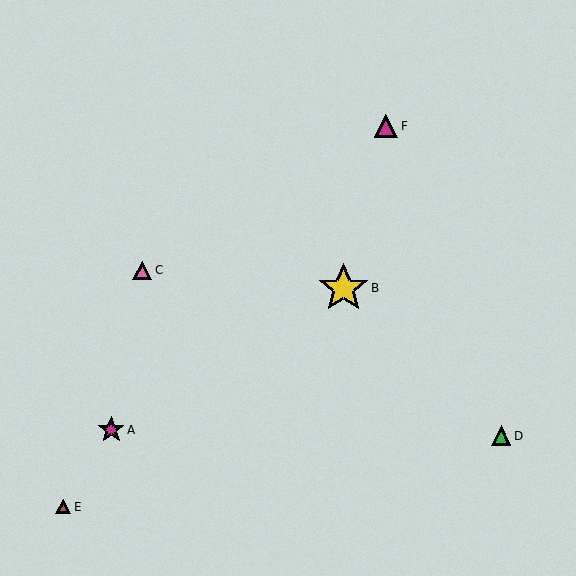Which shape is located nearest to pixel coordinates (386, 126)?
The magenta triangle (labeled F) at (386, 126) is nearest to that location.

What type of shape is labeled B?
Shape B is a yellow star.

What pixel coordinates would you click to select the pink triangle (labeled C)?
Click at (142, 270) to select the pink triangle C.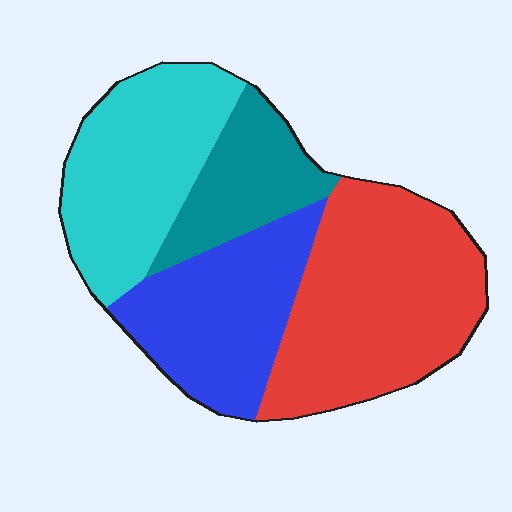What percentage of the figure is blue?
Blue covers around 25% of the figure.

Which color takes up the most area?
Red, at roughly 35%.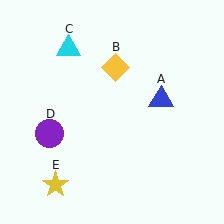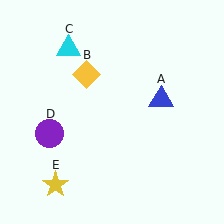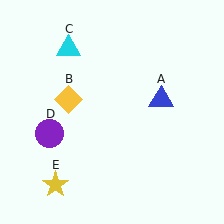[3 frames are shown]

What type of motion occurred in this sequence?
The yellow diamond (object B) rotated counterclockwise around the center of the scene.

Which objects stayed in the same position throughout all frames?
Blue triangle (object A) and cyan triangle (object C) and purple circle (object D) and yellow star (object E) remained stationary.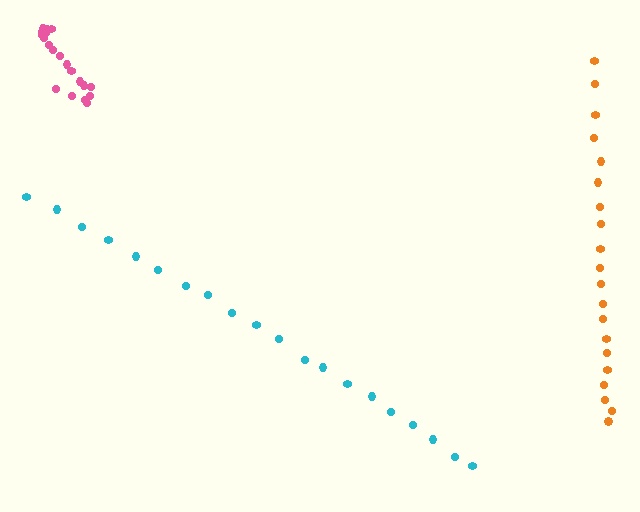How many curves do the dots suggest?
There are 3 distinct paths.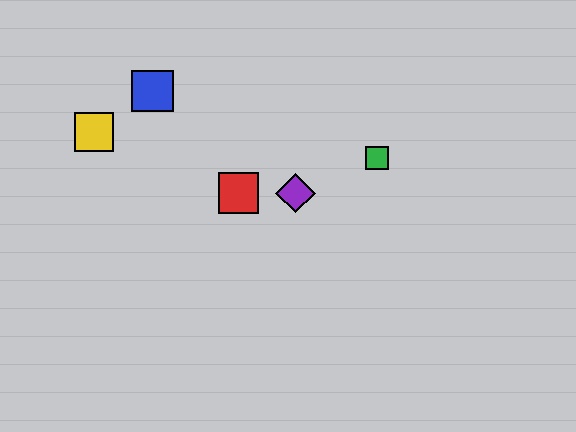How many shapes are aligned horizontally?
2 shapes (the red square, the purple diamond) are aligned horizontally.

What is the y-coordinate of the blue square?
The blue square is at y≈91.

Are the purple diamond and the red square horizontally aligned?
Yes, both are at y≈193.